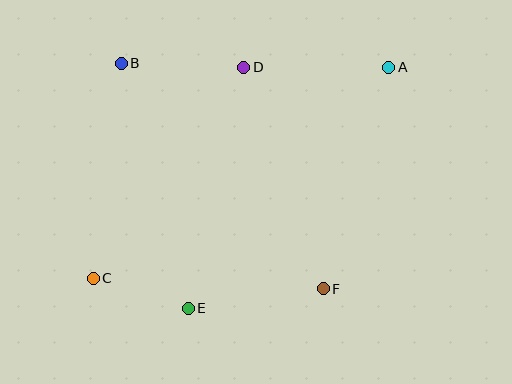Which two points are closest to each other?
Points C and E are closest to each other.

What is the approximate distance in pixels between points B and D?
The distance between B and D is approximately 123 pixels.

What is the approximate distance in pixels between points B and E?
The distance between B and E is approximately 254 pixels.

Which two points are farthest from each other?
Points A and C are farthest from each other.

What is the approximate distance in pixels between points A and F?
The distance between A and F is approximately 231 pixels.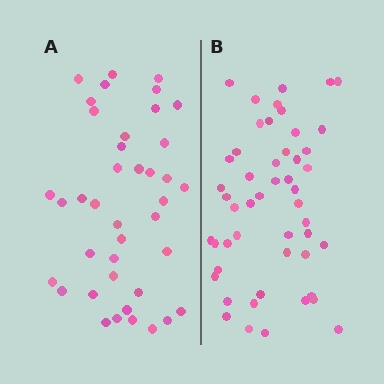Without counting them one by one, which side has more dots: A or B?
Region B (the right region) has more dots.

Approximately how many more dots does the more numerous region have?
Region B has roughly 10 or so more dots than region A.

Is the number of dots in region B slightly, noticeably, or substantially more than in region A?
Region B has noticeably more, but not dramatically so. The ratio is roughly 1.2 to 1.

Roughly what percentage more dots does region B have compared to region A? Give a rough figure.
About 25% more.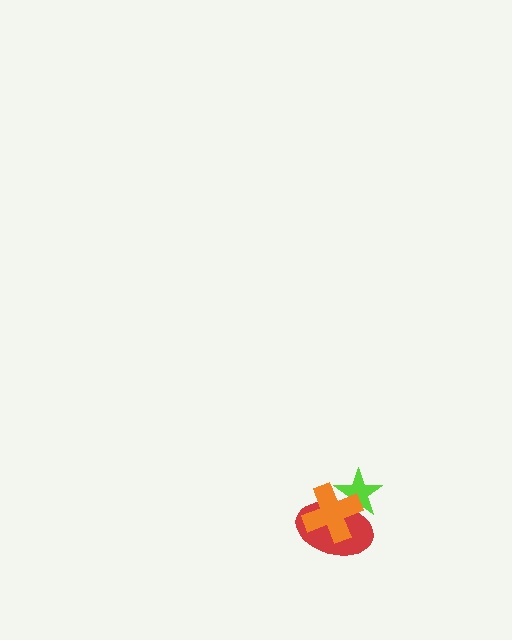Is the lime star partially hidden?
Yes, it is partially covered by another shape.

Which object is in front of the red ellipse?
The orange cross is in front of the red ellipse.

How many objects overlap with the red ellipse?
2 objects overlap with the red ellipse.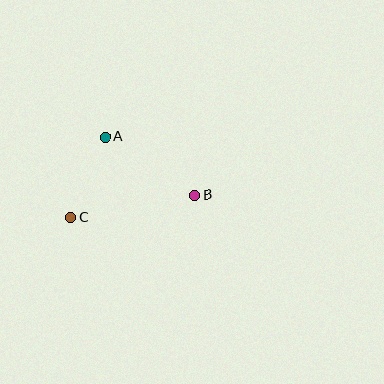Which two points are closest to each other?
Points A and C are closest to each other.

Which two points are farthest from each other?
Points B and C are farthest from each other.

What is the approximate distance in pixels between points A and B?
The distance between A and B is approximately 107 pixels.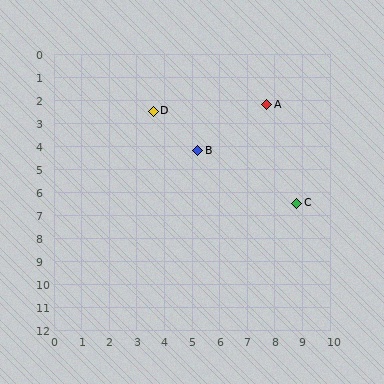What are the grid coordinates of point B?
Point B is at approximately (5.2, 4.2).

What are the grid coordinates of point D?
Point D is at approximately (3.6, 2.5).